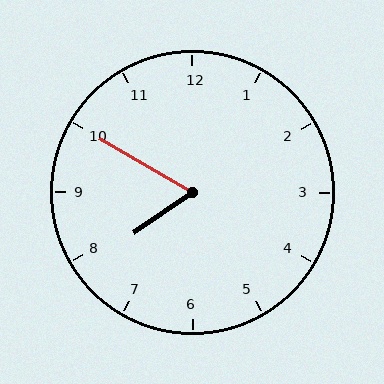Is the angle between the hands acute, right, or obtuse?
It is acute.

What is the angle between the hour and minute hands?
Approximately 65 degrees.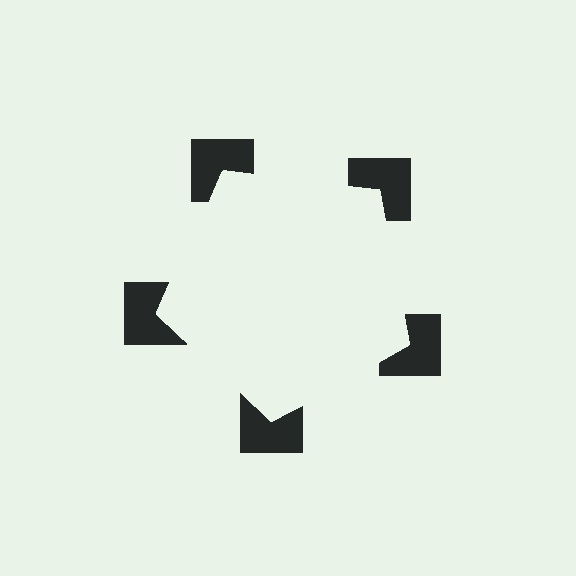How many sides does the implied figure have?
5 sides.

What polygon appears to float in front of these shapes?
An illusory pentagon — its edges are inferred from the aligned wedge cuts in the notched squares, not physically drawn.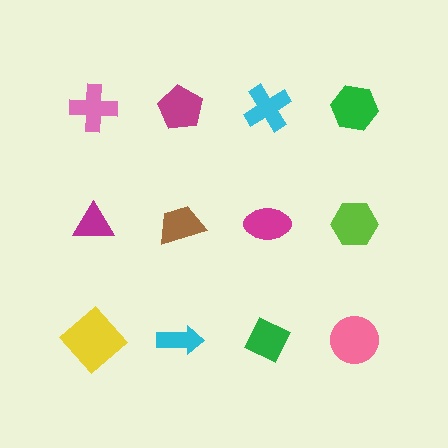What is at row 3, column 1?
A yellow diamond.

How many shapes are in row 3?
4 shapes.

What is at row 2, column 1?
A magenta triangle.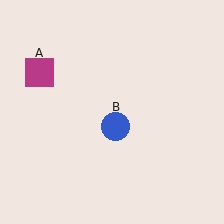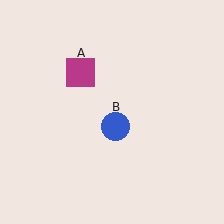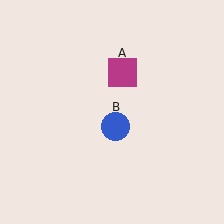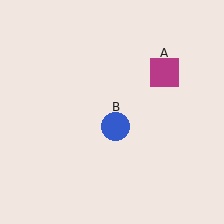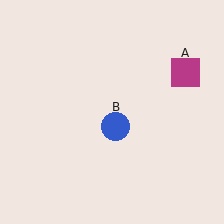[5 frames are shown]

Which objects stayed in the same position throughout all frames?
Blue circle (object B) remained stationary.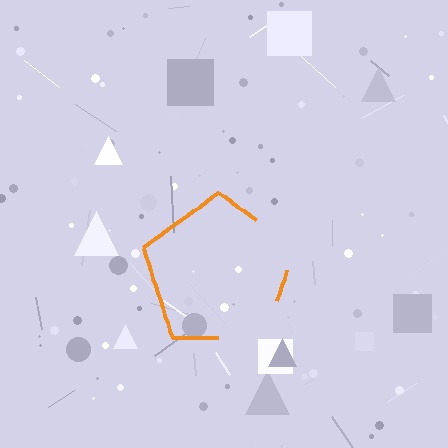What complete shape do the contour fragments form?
The contour fragments form a pentagon.